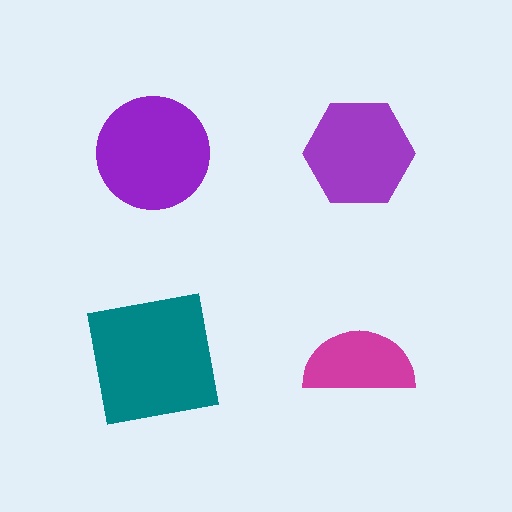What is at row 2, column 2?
A magenta semicircle.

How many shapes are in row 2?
2 shapes.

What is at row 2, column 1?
A teal square.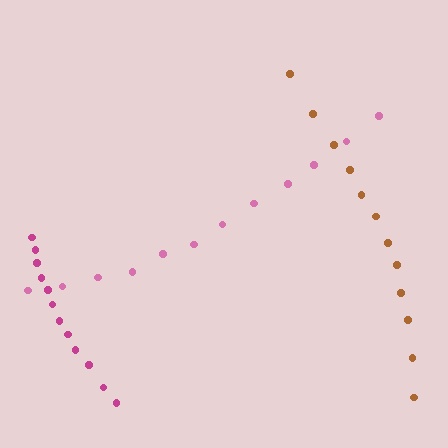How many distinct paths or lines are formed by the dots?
There are 3 distinct paths.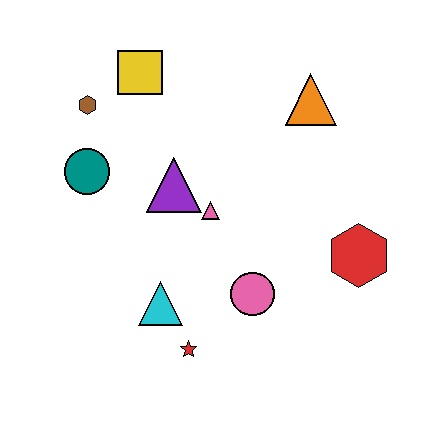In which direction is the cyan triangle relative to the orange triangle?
The cyan triangle is below the orange triangle.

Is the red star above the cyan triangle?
No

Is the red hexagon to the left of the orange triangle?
No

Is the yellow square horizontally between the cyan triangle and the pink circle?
No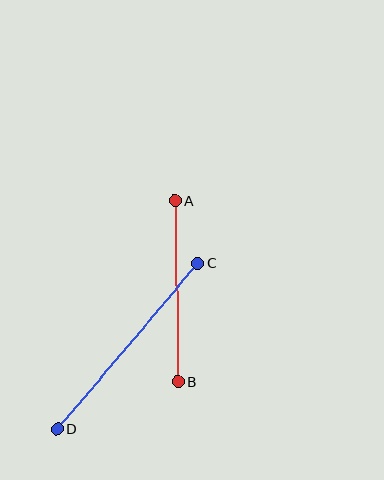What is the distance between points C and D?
The distance is approximately 218 pixels.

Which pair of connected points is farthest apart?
Points C and D are farthest apart.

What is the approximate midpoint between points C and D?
The midpoint is at approximately (128, 346) pixels.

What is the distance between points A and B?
The distance is approximately 181 pixels.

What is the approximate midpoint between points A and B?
The midpoint is at approximately (176, 292) pixels.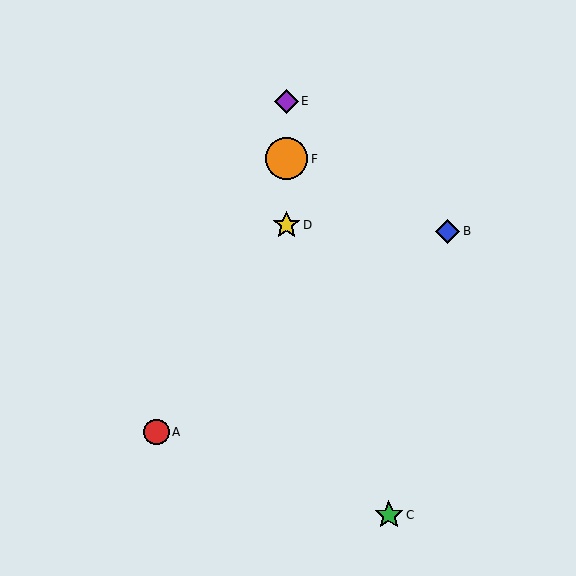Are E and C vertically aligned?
No, E is at x≈286 and C is at x≈389.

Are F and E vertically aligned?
Yes, both are at x≈286.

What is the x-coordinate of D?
Object D is at x≈286.